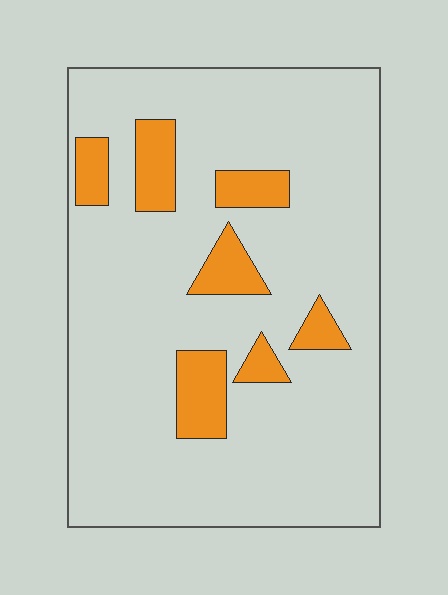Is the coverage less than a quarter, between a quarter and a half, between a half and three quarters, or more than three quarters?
Less than a quarter.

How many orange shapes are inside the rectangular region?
7.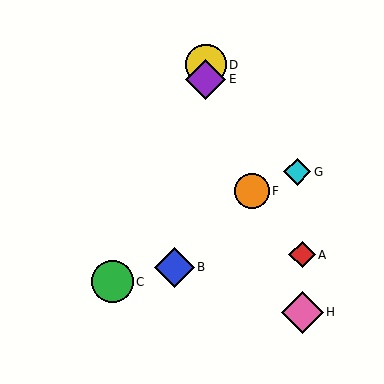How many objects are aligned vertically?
2 objects (D, E) are aligned vertically.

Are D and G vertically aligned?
No, D is at x≈206 and G is at x≈297.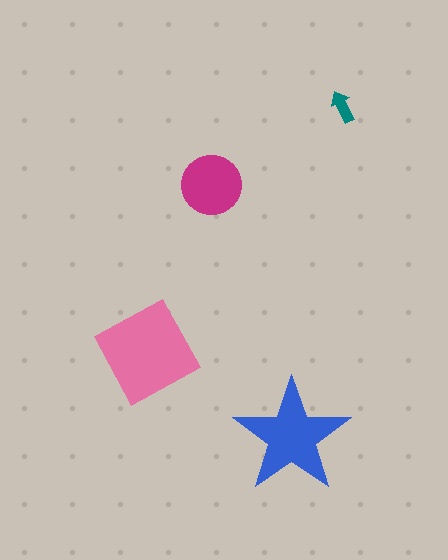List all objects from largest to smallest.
The pink square, the blue star, the magenta circle, the teal arrow.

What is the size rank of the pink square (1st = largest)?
1st.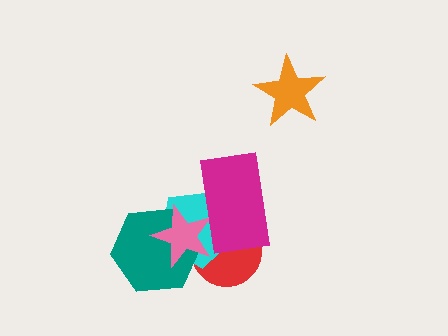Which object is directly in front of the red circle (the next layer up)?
The cyan pentagon is directly in front of the red circle.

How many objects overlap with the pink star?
4 objects overlap with the pink star.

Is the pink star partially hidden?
Yes, it is partially covered by another shape.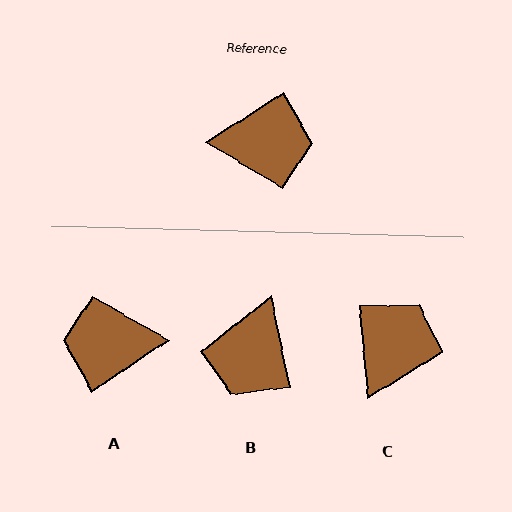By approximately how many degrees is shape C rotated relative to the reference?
Approximately 62 degrees counter-clockwise.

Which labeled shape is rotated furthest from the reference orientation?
A, about 179 degrees away.